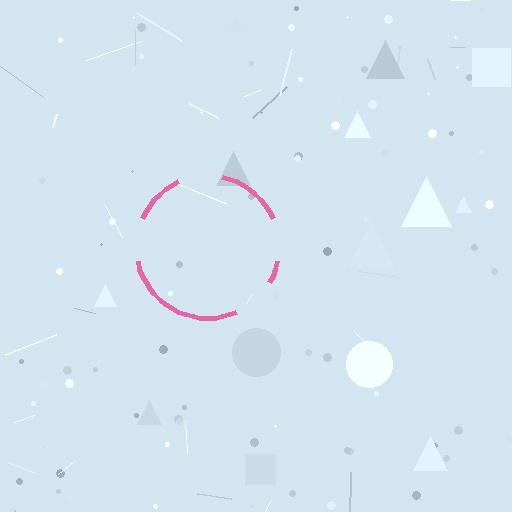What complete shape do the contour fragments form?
The contour fragments form a circle.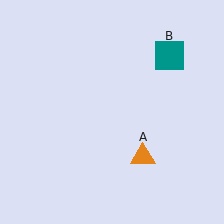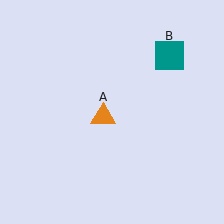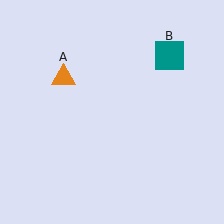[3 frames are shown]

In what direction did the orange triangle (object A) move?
The orange triangle (object A) moved up and to the left.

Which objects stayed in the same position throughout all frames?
Teal square (object B) remained stationary.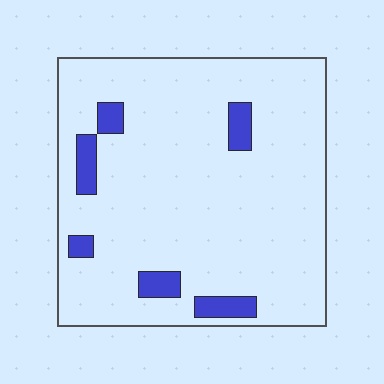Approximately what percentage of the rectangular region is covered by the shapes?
Approximately 10%.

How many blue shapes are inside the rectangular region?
6.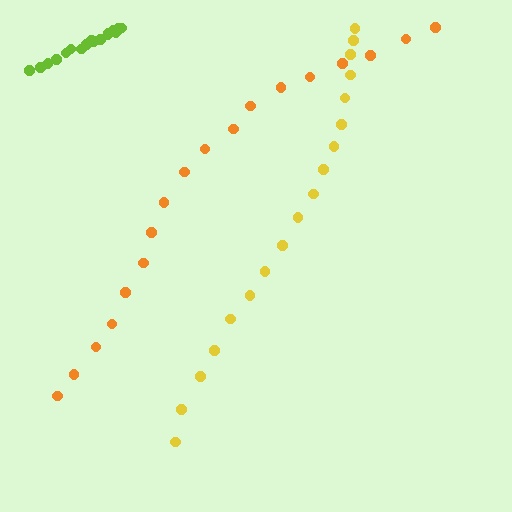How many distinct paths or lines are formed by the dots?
There are 3 distinct paths.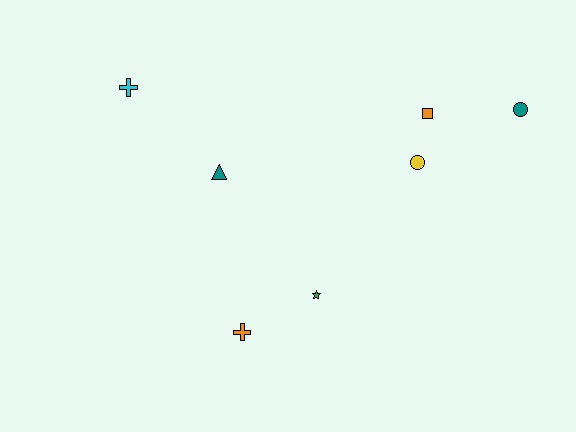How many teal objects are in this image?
There are 2 teal objects.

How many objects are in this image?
There are 7 objects.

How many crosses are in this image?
There are 2 crosses.